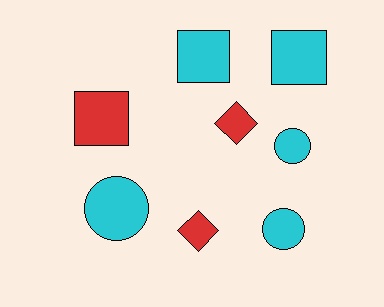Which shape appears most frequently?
Square, with 3 objects.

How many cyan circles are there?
There are 3 cyan circles.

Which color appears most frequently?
Cyan, with 5 objects.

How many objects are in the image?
There are 8 objects.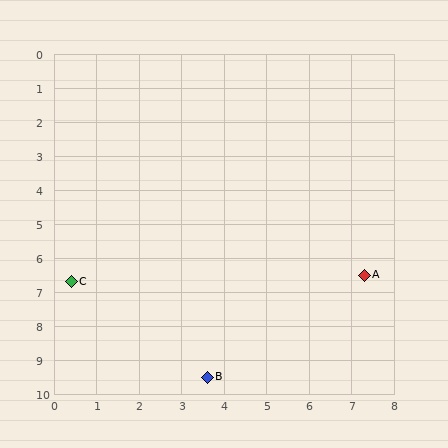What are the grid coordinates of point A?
Point A is at approximately (7.3, 6.5).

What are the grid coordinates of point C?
Point C is at approximately (0.4, 6.7).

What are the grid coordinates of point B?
Point B is at approximately (3.6, 9.5).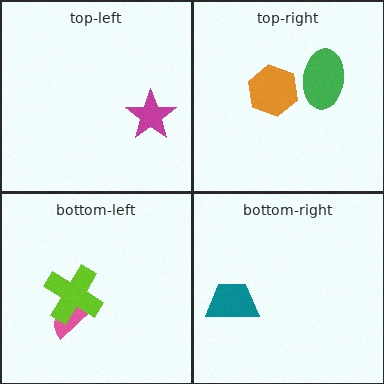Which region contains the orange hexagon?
The top-right region.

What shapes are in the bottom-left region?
The pink semicircle, the lime cross.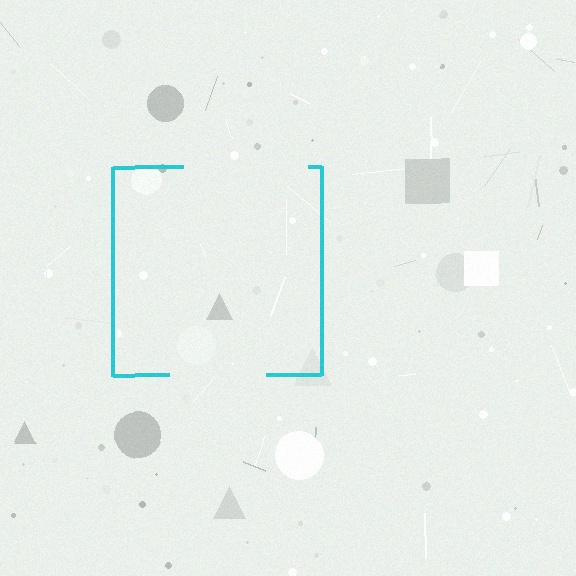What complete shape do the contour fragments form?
The contour fragments form a square.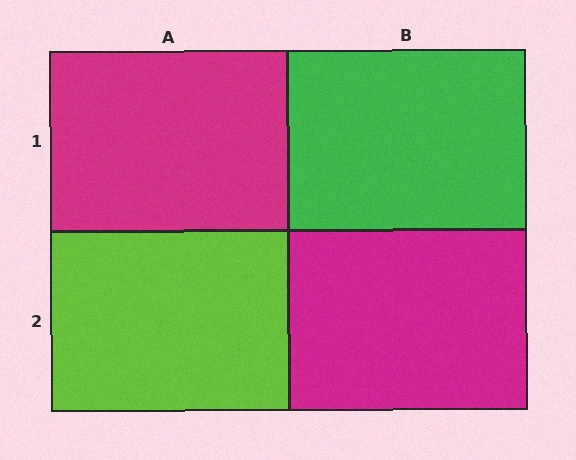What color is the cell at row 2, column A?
Lime.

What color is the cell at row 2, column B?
Magenta.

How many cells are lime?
1 cell is lime.